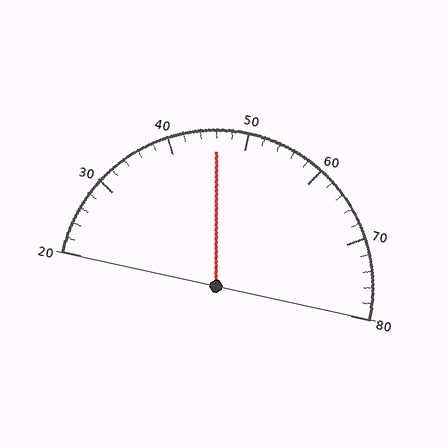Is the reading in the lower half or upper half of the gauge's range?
The reading is in the lower half of the range (20 to 80).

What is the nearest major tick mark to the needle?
The nearest major tick mark is 50.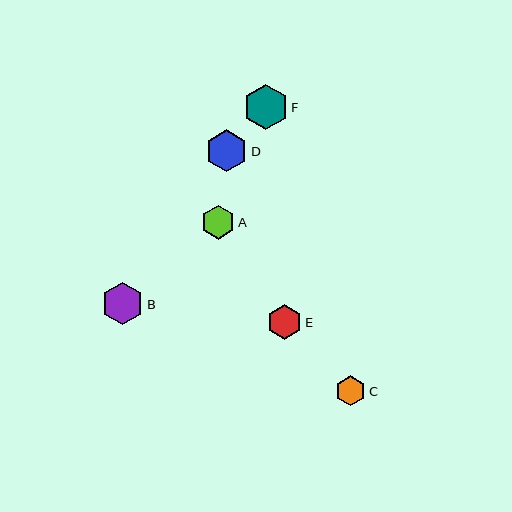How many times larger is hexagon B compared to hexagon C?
Hexagon B is approximately 1.4 times the size of hexagon C.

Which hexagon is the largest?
Hexagon F is the largest with a size of approximately 45 pixels.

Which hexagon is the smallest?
Hexagon C is the smallest with a size of approximately 30 pixels.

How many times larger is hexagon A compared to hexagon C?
Hexagon A is approximately 1.1 times the size of hexagon C.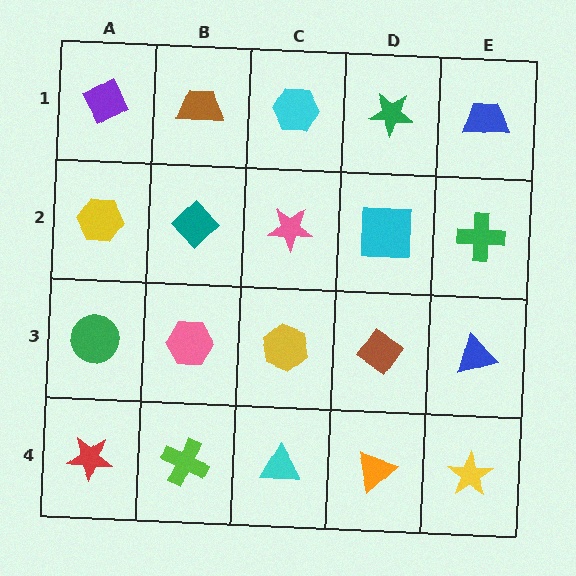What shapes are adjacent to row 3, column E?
A green cross (row 2, column E), a yellow star (row 4, column E), a brown diamond (row 3, column D).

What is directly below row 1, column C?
A pink star.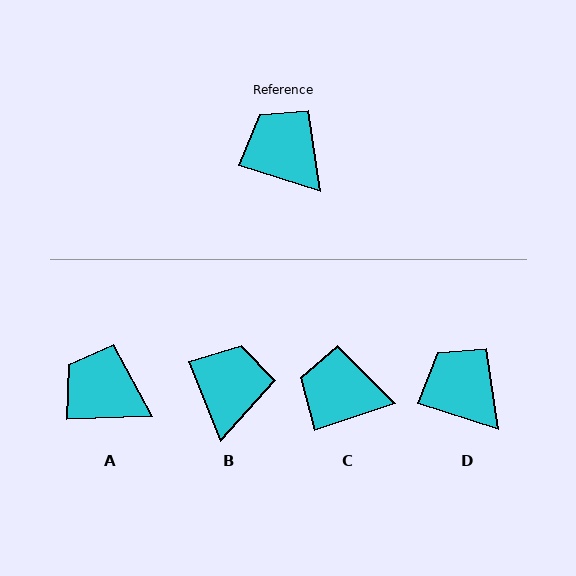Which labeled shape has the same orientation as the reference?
D.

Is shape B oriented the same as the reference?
No, it is off by about 51 degrees.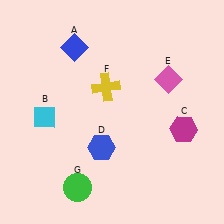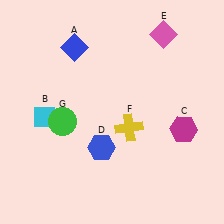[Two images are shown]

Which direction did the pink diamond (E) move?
The pink diamond (E) moved up.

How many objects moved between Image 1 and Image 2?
3 objects moved between the two images.